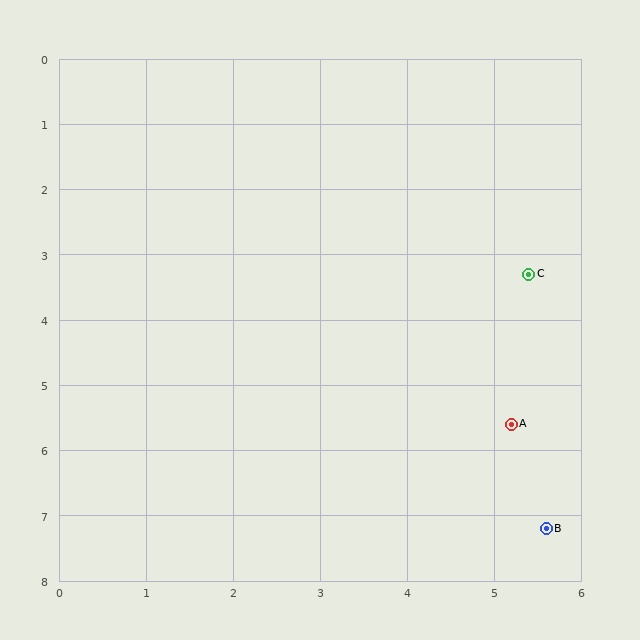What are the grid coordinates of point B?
Point B is at approximately (5.6, 7.2).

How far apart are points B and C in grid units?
Points B and C are about 3.9 grid units apart.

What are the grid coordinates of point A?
Point A is at approximately (5.2, 5.6).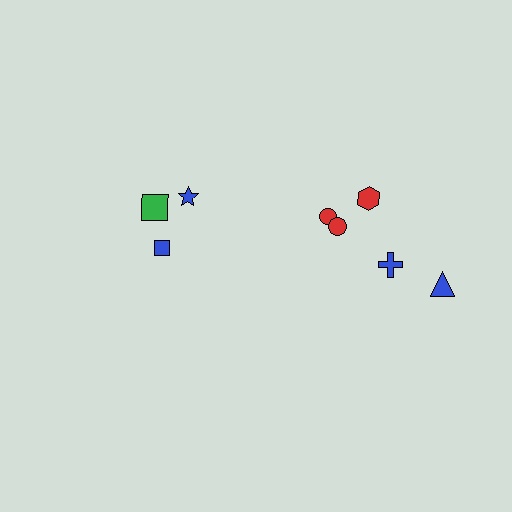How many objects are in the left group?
There are 3 objects.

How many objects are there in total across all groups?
There are 8 objects.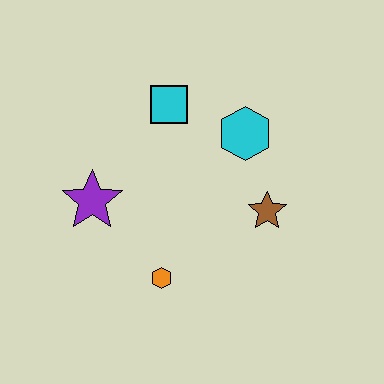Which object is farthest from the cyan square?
The orange hexagon is farthest from the cyan square.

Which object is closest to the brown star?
The cyan hexagon is closest to the brown star.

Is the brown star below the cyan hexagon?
Yes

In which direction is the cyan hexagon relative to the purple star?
The cyan hexagon is to the right of the purple star.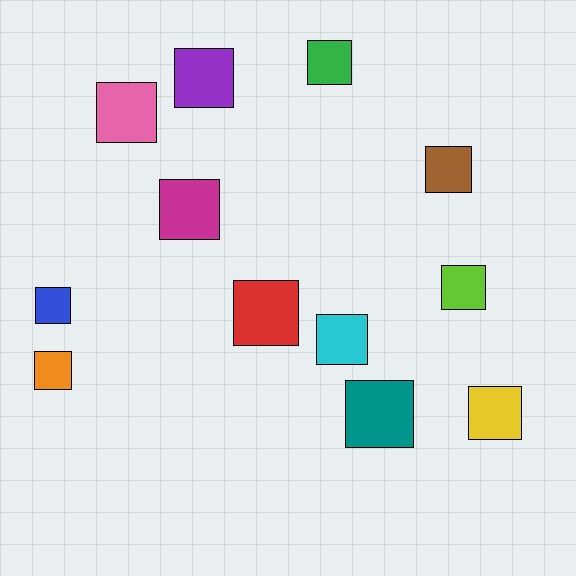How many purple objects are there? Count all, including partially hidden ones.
There is 1 purple object.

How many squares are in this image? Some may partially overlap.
There are 12 squares.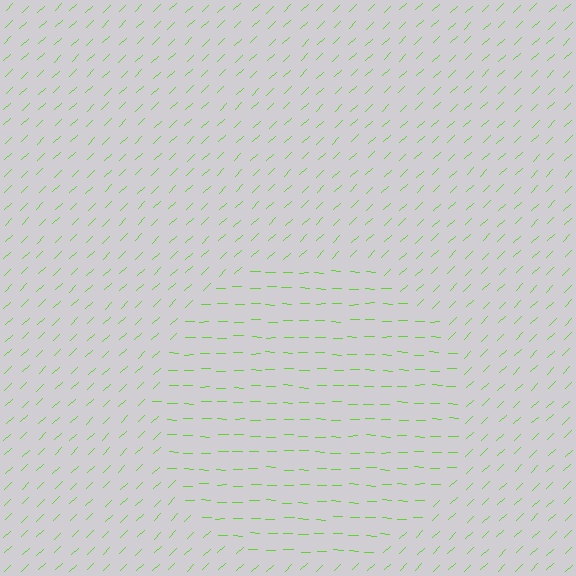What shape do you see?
I see a circle.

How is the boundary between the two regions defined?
The boundary is defined purely by a change in line orientation (approximately 45 degrees difference). All lines are the same color and thickness.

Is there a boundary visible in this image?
Yes, there is a texture boundary formed by a change in line orientation.